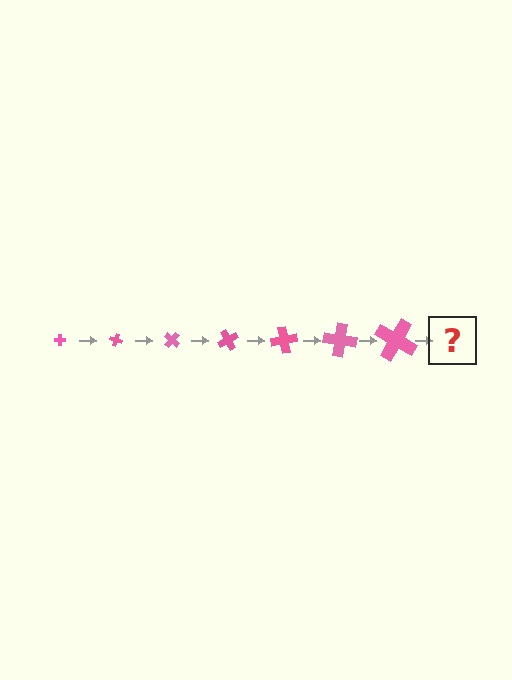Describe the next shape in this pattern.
It should be a cross, larger than the previous one and rotated 140 degrees from the start.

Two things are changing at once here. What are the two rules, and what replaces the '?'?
The two rules are that the cross grows larger each step and it rotates 20 degrees each step. The '?' should be a cross, larger than the previous one and rotated 140 degrees from the start.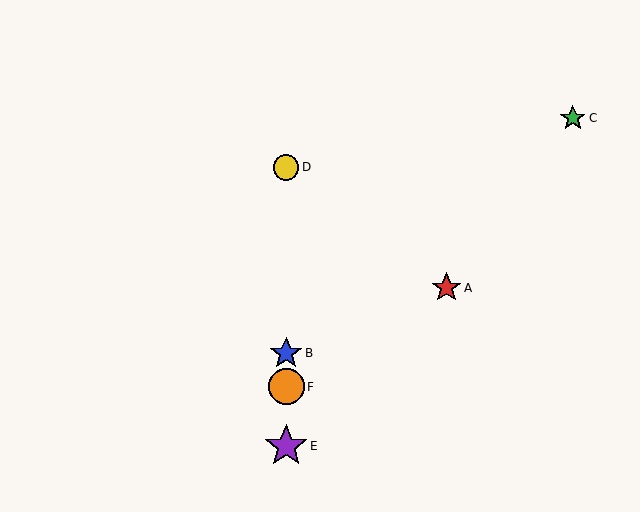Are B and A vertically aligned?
No, B is at x≈286 and A is at x≈446.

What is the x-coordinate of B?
Object B is at x≈286.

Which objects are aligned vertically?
Objects B, D, E, F are aligned vertically.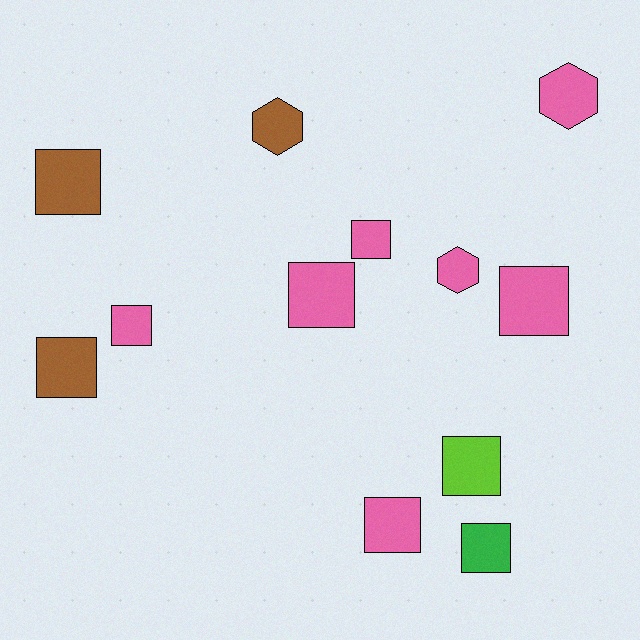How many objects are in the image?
There are 12 objects.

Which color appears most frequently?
Pink, with 7 objects.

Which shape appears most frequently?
Square, with 9 objects.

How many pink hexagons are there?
There are 2 pink hexagons.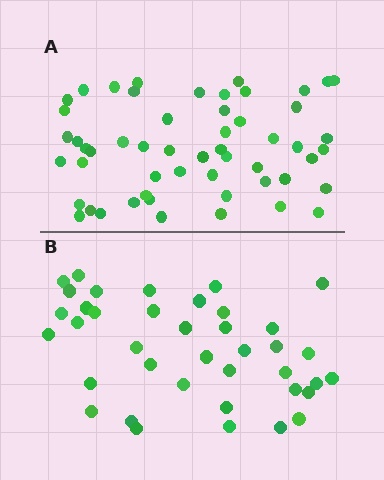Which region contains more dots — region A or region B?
Region A (the top region) has more dots.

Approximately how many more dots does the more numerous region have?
Region A has approximately 15 more dots than region B.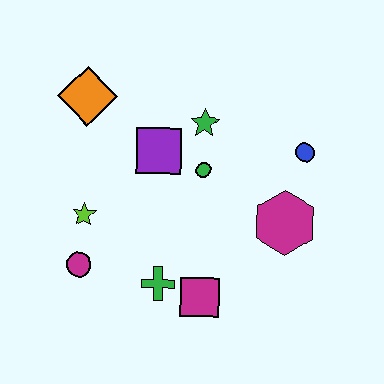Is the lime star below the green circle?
Yes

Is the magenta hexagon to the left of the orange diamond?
No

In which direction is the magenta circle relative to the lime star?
The magenta circle is below the lime star.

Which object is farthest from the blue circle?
The magenta circle is farthest from the blue circle.